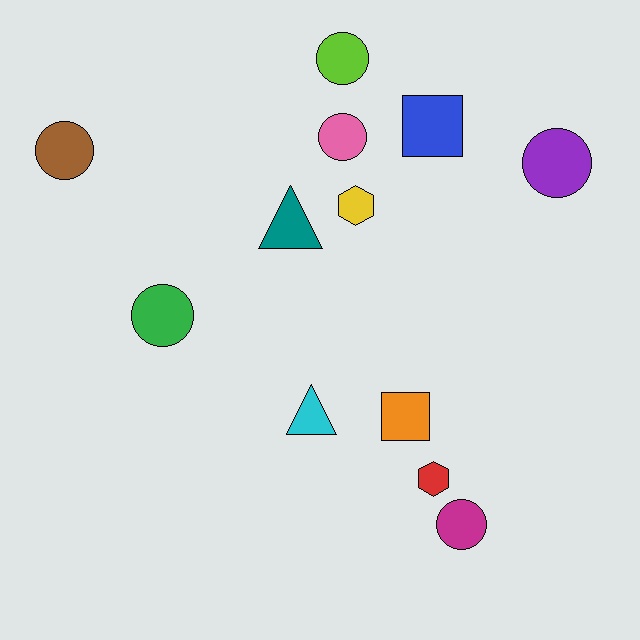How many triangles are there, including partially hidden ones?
There are 2 triangles.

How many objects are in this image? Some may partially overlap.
There are 12 objects.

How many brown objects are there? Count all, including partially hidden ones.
There is 1 brown object.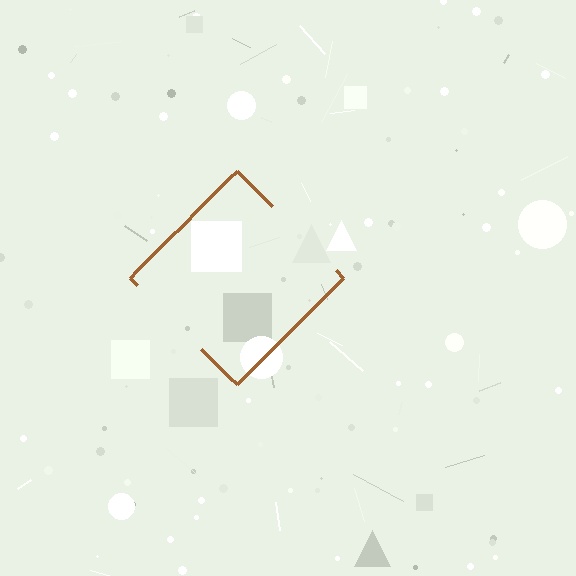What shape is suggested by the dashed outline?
The dashed outline suggests a diamond.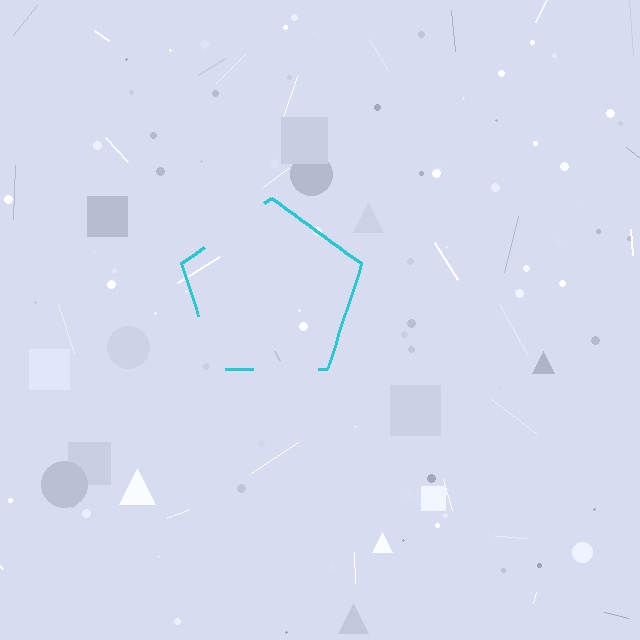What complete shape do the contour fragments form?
The contour fragments form a pentagon.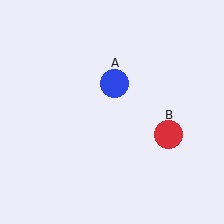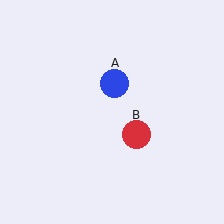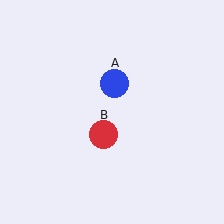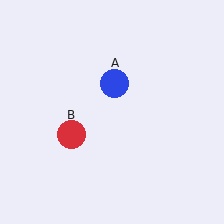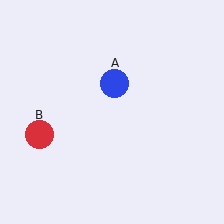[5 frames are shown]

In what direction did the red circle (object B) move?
The red circle (object B) moved left.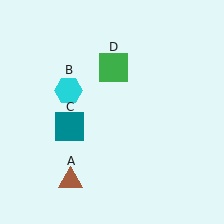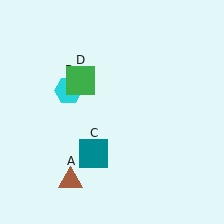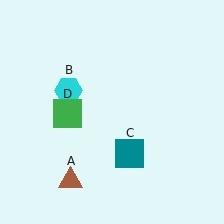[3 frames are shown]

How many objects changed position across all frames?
2 objects changed position: teal square (object C), green square (object D).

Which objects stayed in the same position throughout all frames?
Brown triangle (object A) and cyan hexagon (object B) remained stationary.